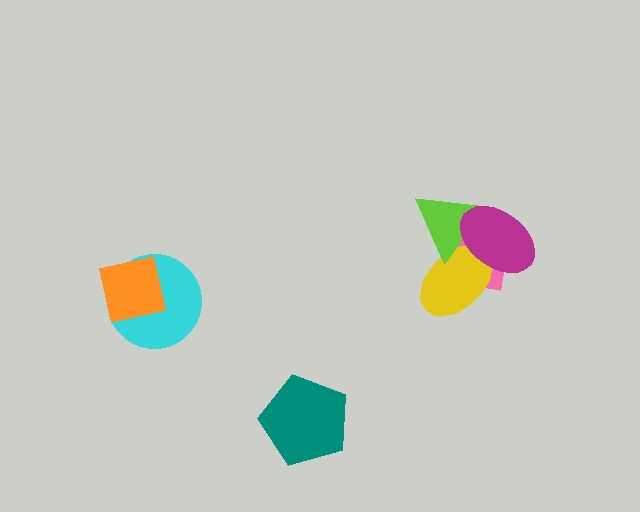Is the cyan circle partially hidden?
Yes, it is partially covered by another shape.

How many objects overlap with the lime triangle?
3 objects overlap with the lime triangle.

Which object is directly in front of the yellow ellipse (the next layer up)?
The lime triangle is directly in front of the yellow ellipse.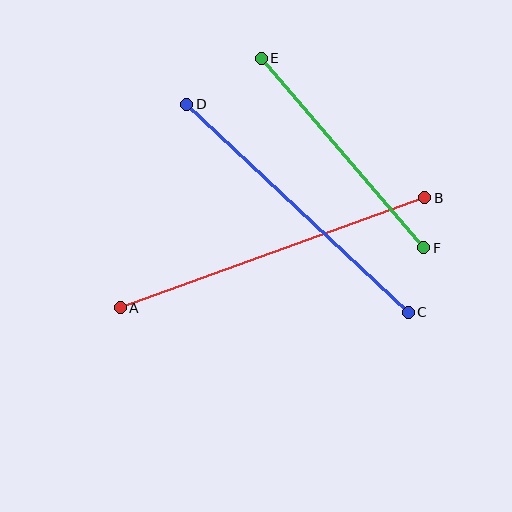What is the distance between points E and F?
The distance is approximately 250 pixels.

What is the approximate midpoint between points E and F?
The midpoint is at approximately (343, 153) pixels.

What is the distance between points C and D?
The distance is approximately 304 pixels.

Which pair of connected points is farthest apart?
Points A and B are farthest apart.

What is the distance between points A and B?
The distance is approximately 324 pixels.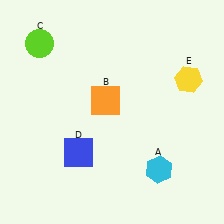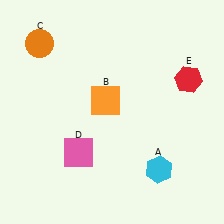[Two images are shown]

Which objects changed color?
C changed from lime to orange. D changed from blue to pink. E changed from yellow to red.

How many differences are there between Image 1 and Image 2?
There are 3 differences between the two images.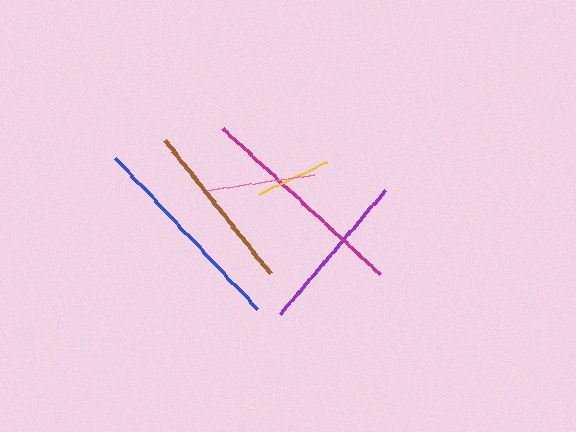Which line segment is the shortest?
The yellow line is the shortest at approximately 76 pixels.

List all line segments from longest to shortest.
From longest to shortest: magenta, blue, brown, purple, pink, yellow.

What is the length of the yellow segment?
The yellow segment is approximately 76 pixels long.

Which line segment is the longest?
The magenta line is the longest at approximately 214 pixels.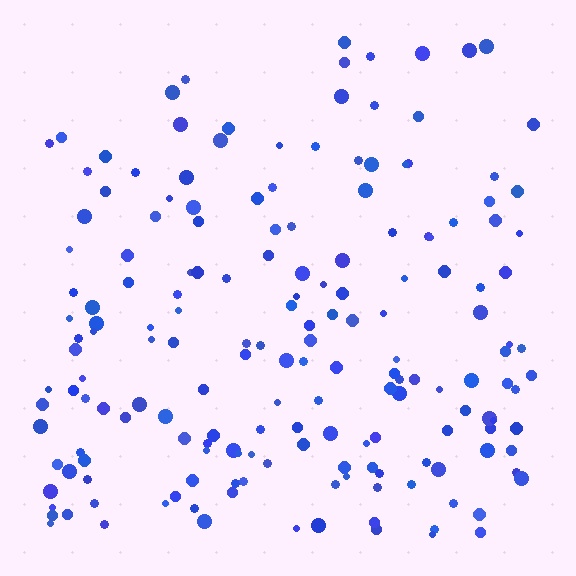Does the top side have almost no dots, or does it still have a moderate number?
Still a moderate number, just noticeably fewer than the bottom.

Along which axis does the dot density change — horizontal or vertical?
Vertical.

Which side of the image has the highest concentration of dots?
The bottom.